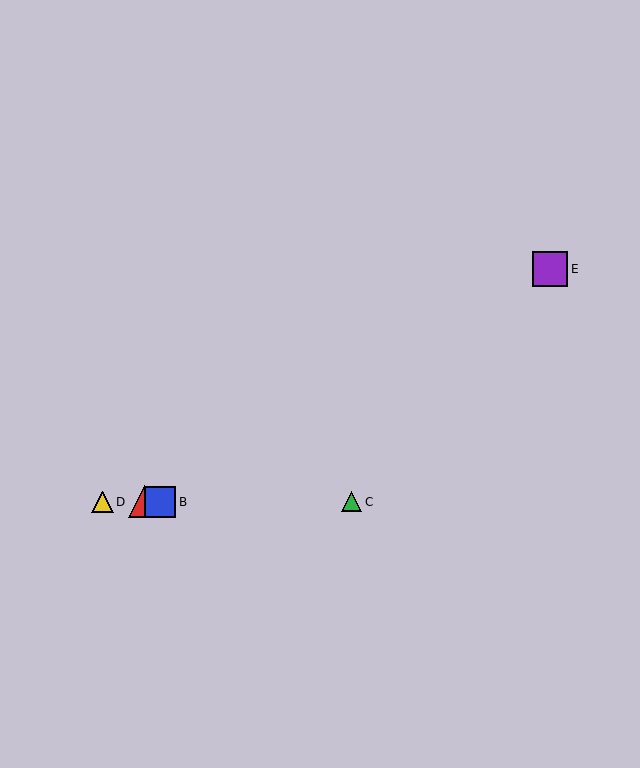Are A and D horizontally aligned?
Yes, both are at y≈502.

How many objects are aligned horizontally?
4 objects (A, B, C, D) are aligned horizontally.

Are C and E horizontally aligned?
No, C is at y≈502 and E is at y≈269.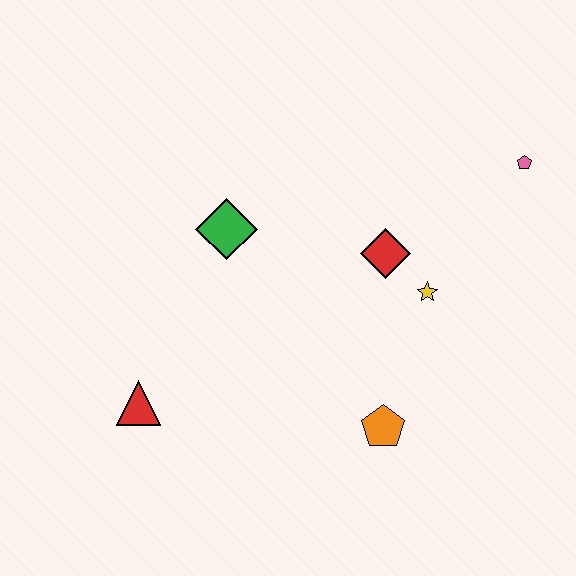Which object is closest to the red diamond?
The yellow star is closest to the red diamond.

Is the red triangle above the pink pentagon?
No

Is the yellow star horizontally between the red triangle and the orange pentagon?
No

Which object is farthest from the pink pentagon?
The red triangle is farthest from the pink pentagon.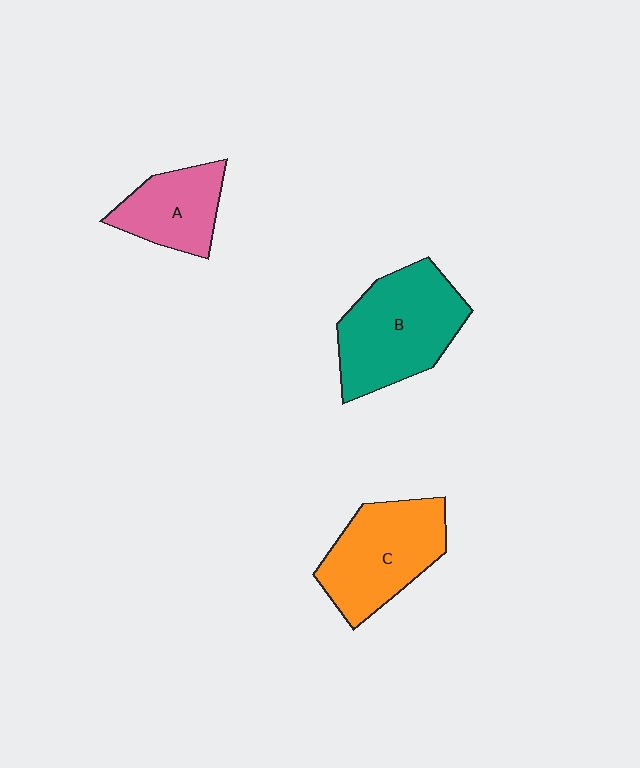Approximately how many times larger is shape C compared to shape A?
Approximately 1.5 times.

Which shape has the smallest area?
Shape A (pink).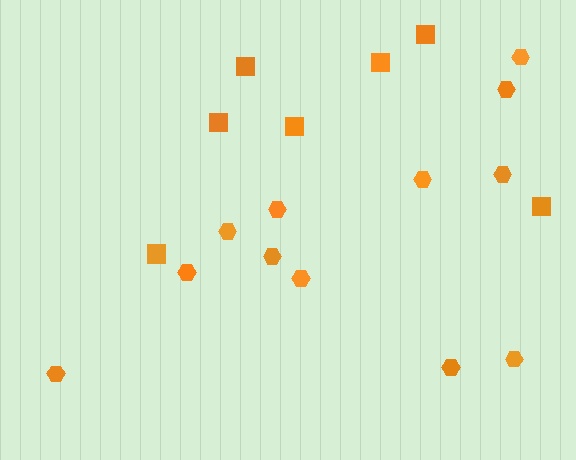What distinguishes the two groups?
There are 2 groups: one group of squares (7) and one group of hexagons (12).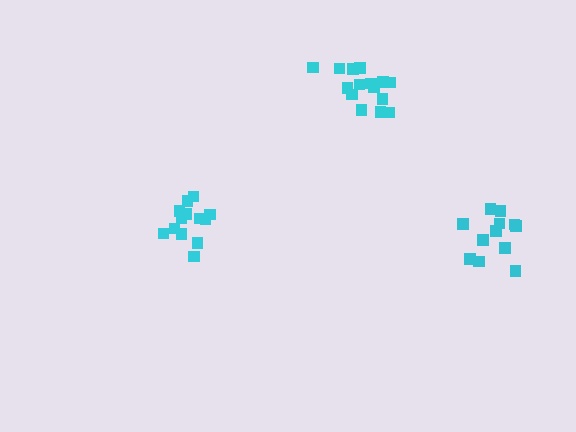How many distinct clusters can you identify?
There are 3 distinct clusters.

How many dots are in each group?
Group 1: 15 dots, Group 2: 13 dots, Group 3: 12 dots (40 total).